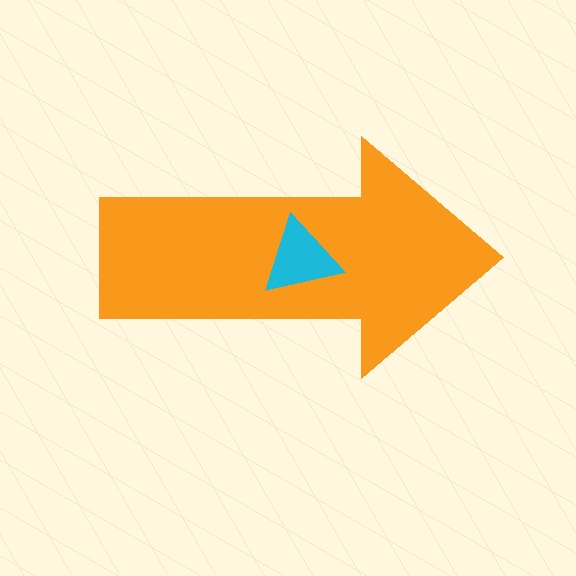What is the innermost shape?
The cyan triangle.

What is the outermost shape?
The orange arrow.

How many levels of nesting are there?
2.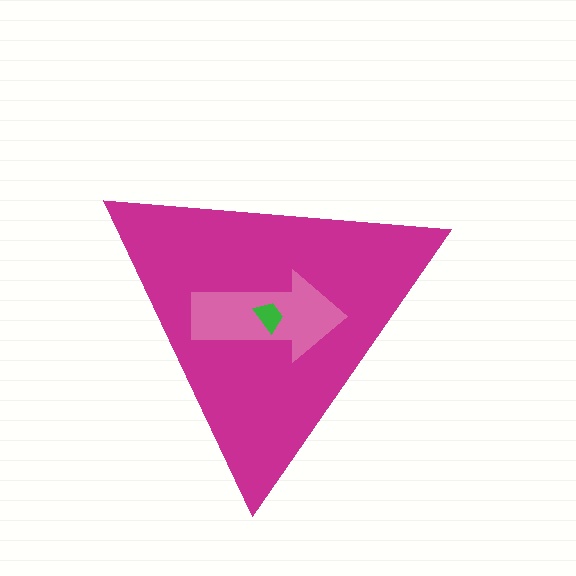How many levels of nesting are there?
3.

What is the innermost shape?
The green trapezoid.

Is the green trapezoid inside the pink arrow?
Yes.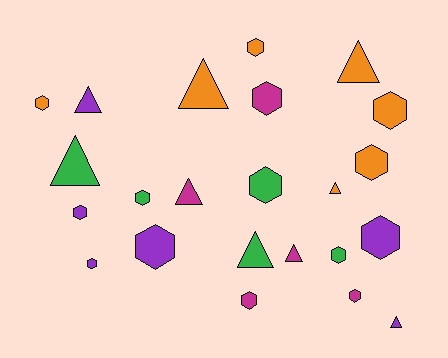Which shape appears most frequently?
Hexagon, with 14 objects.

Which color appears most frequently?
Orange, with 7 objects.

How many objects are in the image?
There are 23 objects.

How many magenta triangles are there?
There are 2 magenta triangles.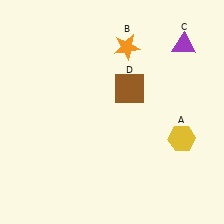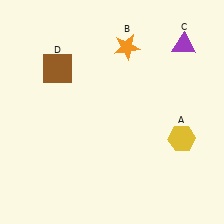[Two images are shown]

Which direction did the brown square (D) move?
The brown square (D) moved left.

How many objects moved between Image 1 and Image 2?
1 object moved between the two images.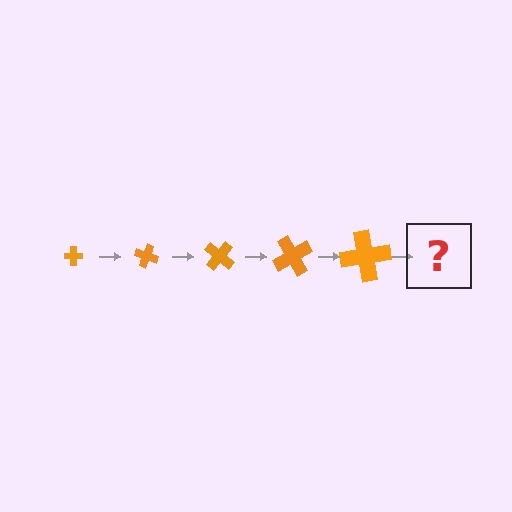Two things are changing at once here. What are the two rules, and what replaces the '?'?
The two rules are that the cross grows larger each step and it rotates 20 degrees each step. The '?' should be a cross, larger than the previous one and rotated 100 degrees from the start.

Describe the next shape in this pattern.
It should be a cross, larger than the previous one and rotated 100 degrees from the start.